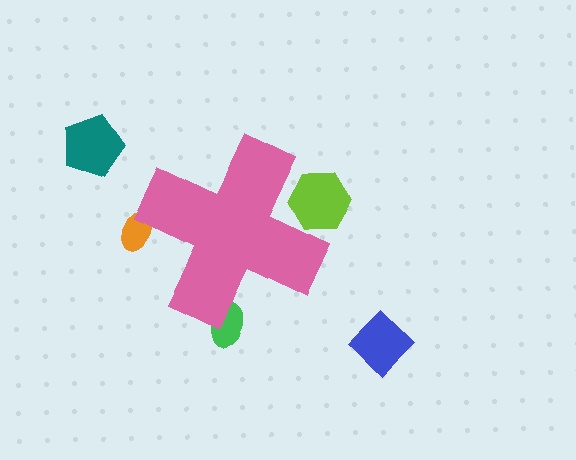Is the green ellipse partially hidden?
Yes, the green ellipse is partially hidden behind the pink cross.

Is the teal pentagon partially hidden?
No, the teal pentagon is fully visible.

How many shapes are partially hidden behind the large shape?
3 shapes are partially hidden.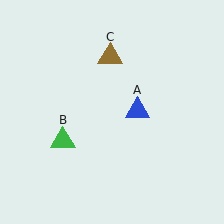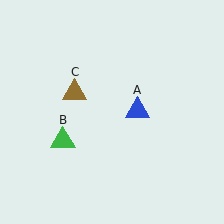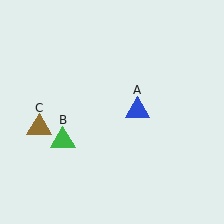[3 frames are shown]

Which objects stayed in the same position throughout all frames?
Blue triangle (object A) and green triangle (object B) remained stationary.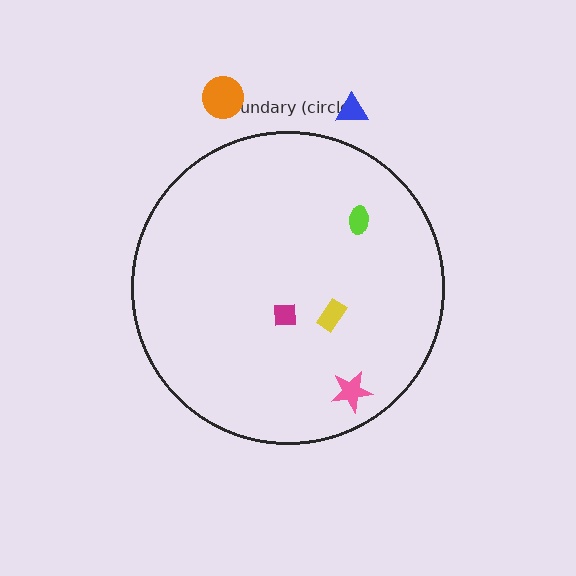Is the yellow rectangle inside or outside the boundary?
Inside.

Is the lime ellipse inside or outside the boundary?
Inside.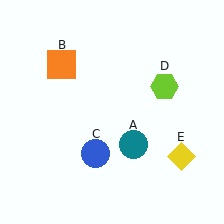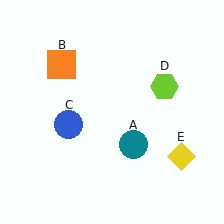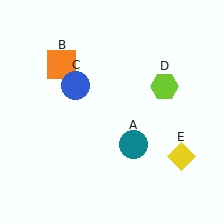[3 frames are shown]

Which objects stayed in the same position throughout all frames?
Teal circle (object A) and orange square (object B) and lime hexagon (object D) and yellow diamond (object E) remained stationary.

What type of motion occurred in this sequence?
The blue circle (object C) rotated clockwise around the center of the scene.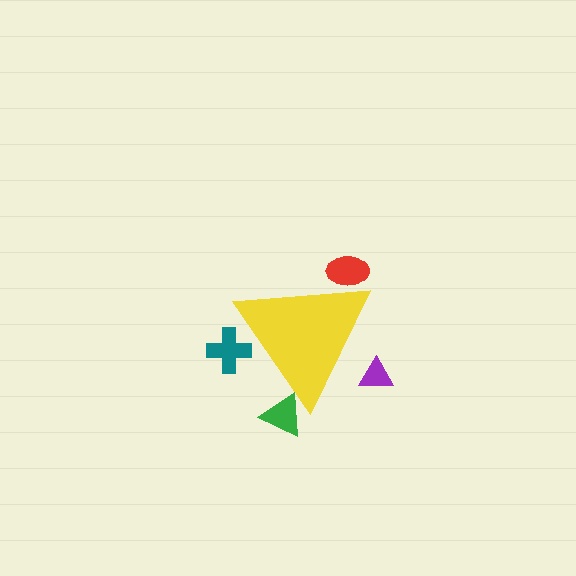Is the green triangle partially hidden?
Yes, the green triangle is partially hidden behind the yellow triangle.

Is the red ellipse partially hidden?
Yes, the red ellipse is partially hidden behind the yellow triangle.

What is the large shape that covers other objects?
A yellow triangle.